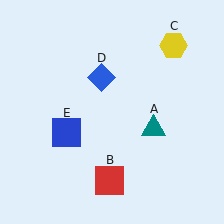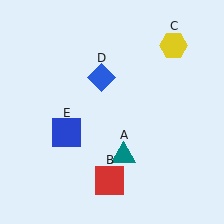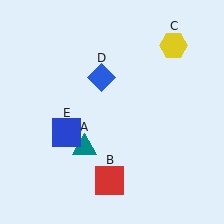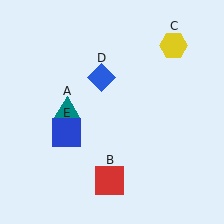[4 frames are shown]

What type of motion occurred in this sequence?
The teal triangle (object A) rotated clockwise around the center of the scene.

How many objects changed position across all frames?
1 object changed position: teal triangle (object A).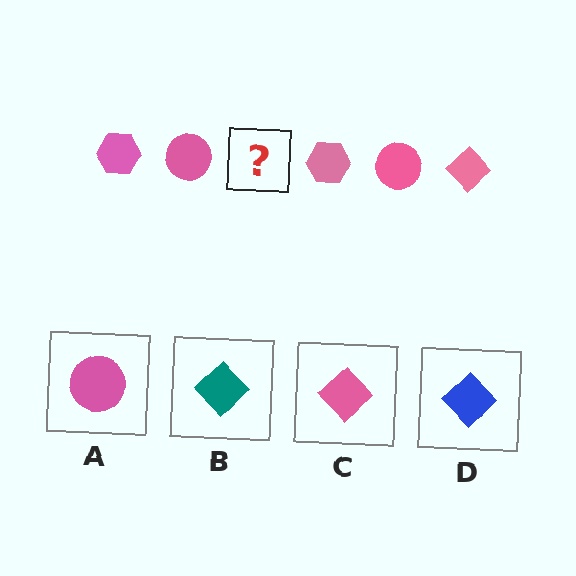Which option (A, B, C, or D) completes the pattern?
C.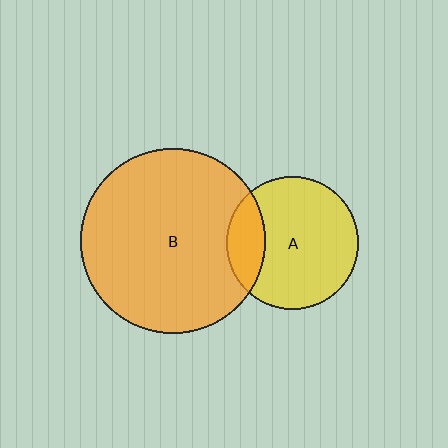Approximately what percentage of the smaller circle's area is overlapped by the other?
Approximately 20%.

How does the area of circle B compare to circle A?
Approximately 2.0 times.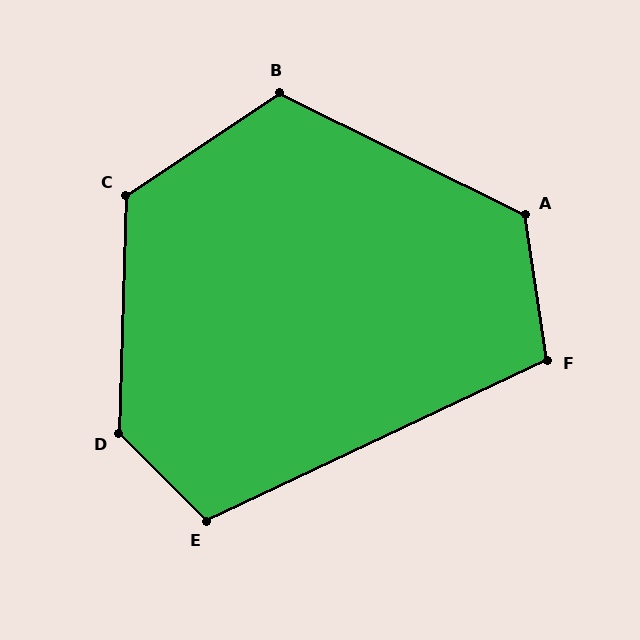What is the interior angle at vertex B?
Approximately 120 degrees (obtuse).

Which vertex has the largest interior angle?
D, at approximately 133 degrees.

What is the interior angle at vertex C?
Approximately 125 degrees (obtuse).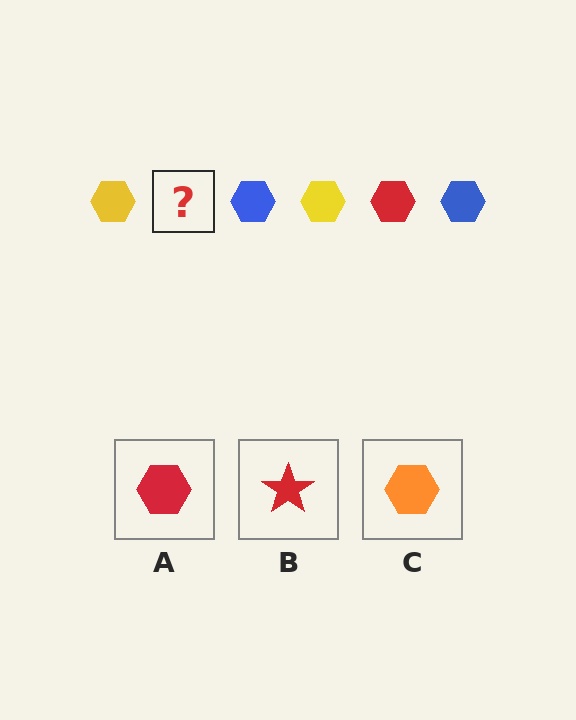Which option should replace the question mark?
Option A.